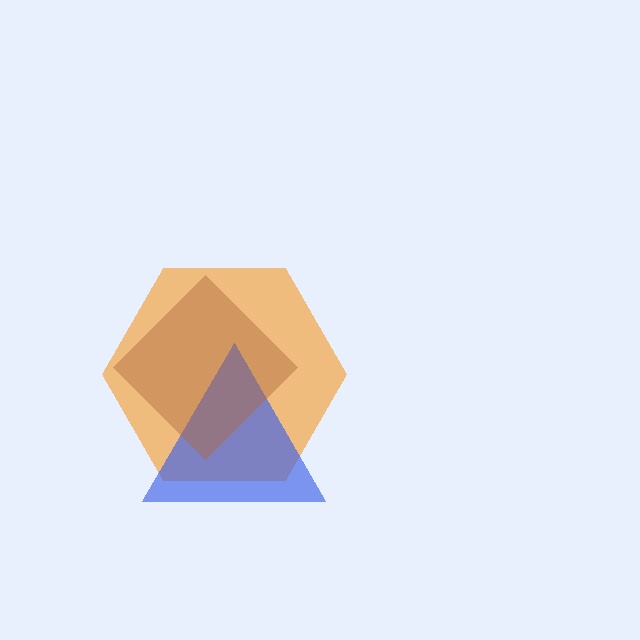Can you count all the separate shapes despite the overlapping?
Yes, there are 3 separate shapes.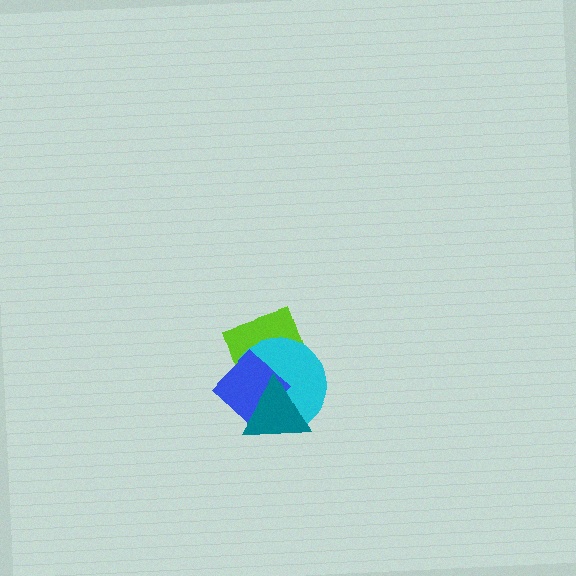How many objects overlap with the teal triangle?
3 objects overlap with the teal triangle.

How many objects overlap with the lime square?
3 objects overlap with the lime square.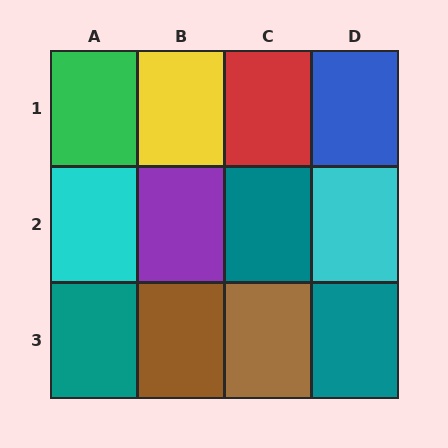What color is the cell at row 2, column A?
Cyan.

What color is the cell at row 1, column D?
Blue.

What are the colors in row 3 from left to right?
Teal, brown, brown, teal.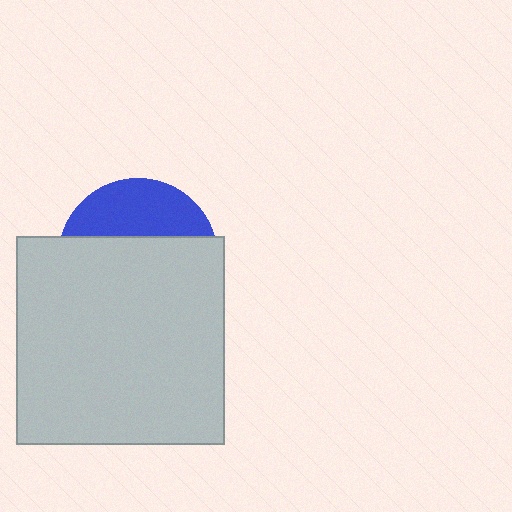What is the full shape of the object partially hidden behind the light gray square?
The partially hidden object is a blue circle.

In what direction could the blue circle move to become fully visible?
The blue circle could move up. That would shift it out from behind the light gray square entirely.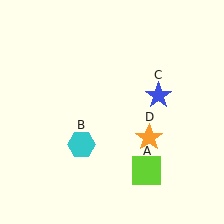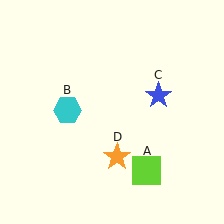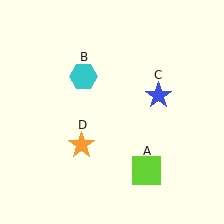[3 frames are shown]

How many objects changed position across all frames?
2 objects changed position: cyan hexagon (object B), orange star (object D).